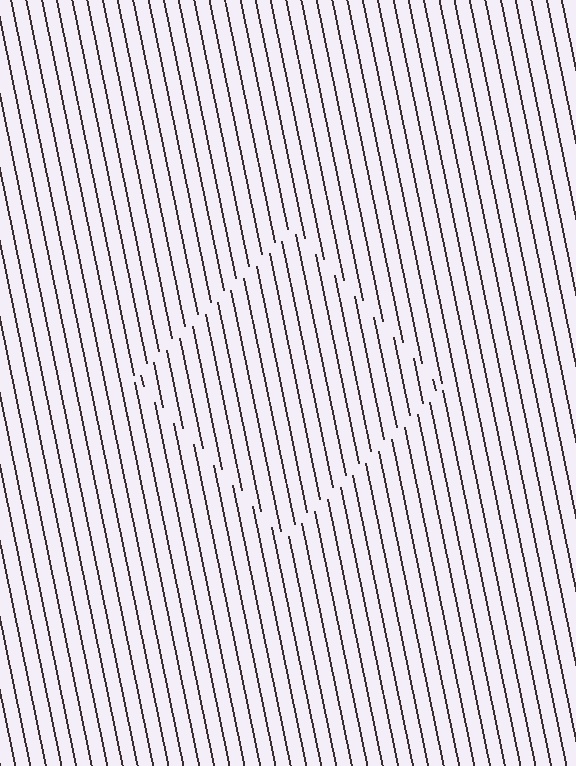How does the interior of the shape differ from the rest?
The interior of the shape contains the same grating, shifted by half a period — the contour is defined by the phase discontinuity where line-ends from the inner and outer gratings abut.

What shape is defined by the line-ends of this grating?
An illusory square. The interior of the shape contains the same grating, shifted by half a period — the contour is defined by the phase discontinuity where line-ends from the inner and outer gratings abut.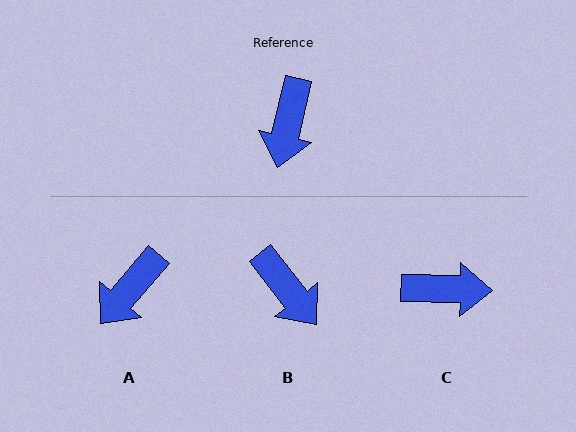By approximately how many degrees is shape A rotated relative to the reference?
Approximately 27 degrees clockwise.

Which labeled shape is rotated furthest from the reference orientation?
C, about 102 degrees away.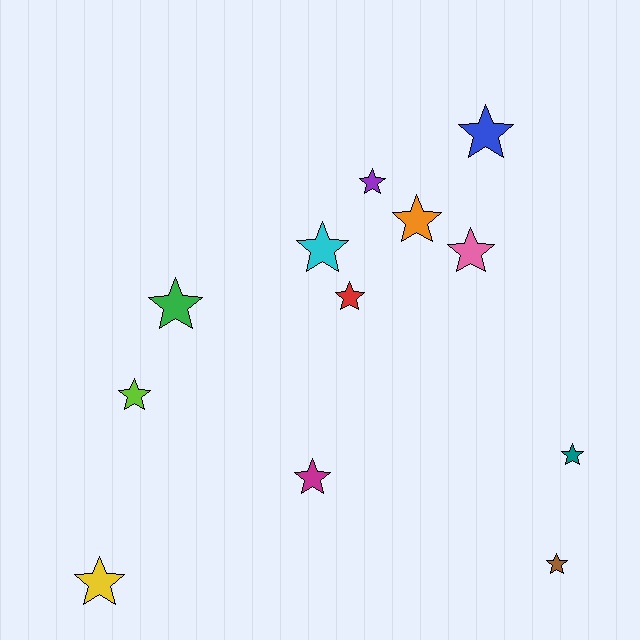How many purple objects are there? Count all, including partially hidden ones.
There is 1 purple object.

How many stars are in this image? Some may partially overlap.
There are 12 stars.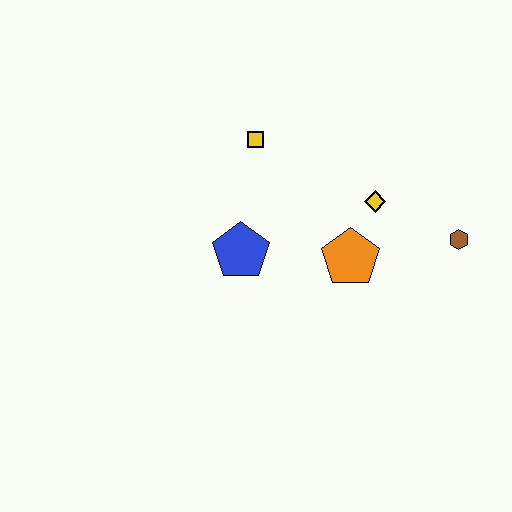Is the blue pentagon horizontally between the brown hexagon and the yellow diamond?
No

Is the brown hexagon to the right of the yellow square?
Yes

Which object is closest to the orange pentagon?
The yellow diamond is closest to the orange pentagon.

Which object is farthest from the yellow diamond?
The blue pentagon is farthest from the yellow diamond.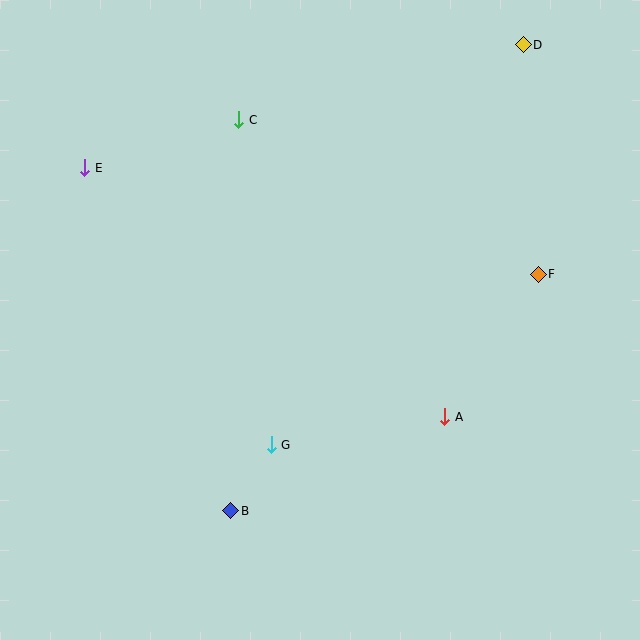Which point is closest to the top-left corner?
Point E is closest to the top-left corner.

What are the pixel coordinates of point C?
Point C is at (239, 120).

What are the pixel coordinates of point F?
Point F is at (538, 274).